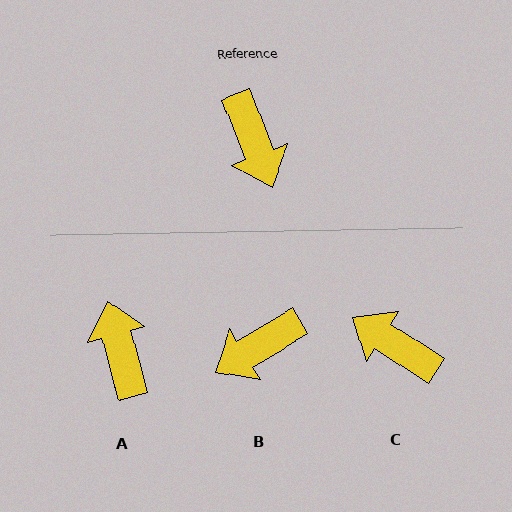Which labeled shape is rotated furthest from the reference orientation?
A, about 174 degrees away.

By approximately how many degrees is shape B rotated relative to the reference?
Approximately 80 degrees clockwise.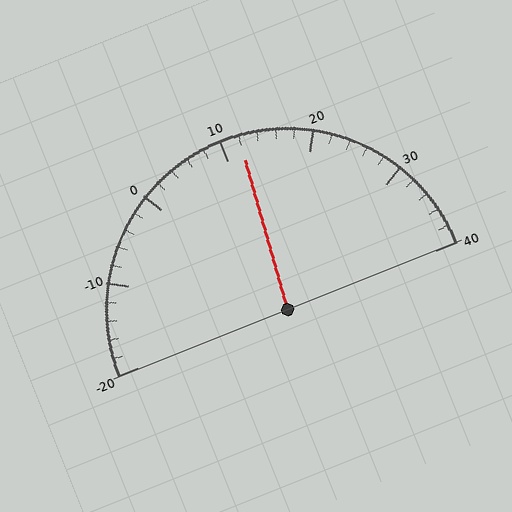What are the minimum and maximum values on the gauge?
The gauge ranges from -20 to 40.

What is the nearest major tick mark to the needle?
The nearest major tick mark is 10.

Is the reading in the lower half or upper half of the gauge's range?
The reading is in the upper half of the range (-20 to 40).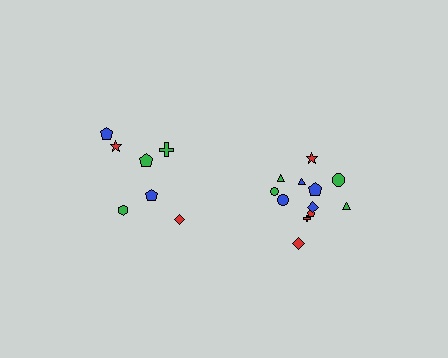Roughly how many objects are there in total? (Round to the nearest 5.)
Roughly 20 objects in total.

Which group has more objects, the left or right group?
The right group.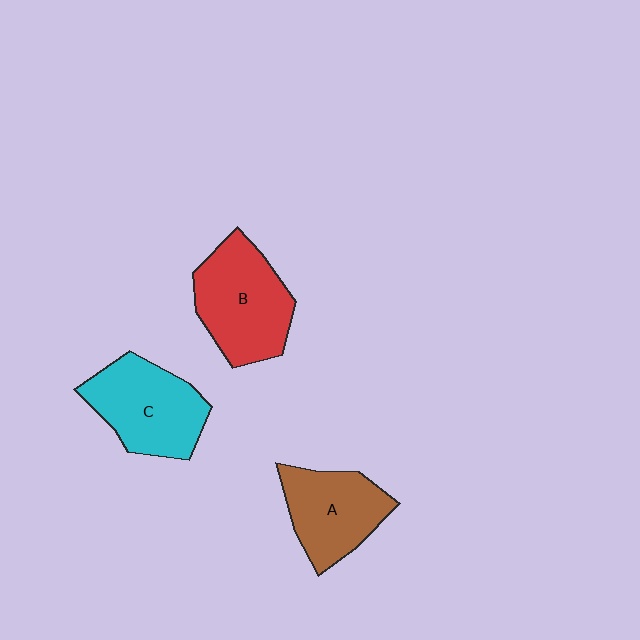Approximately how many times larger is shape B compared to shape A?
Approximately 1.2 times.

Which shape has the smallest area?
Shape A (brown).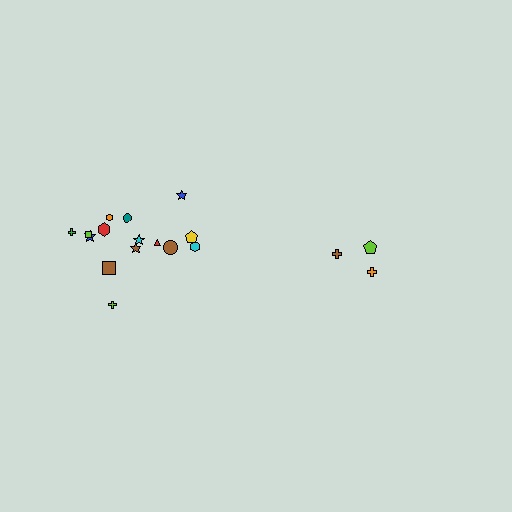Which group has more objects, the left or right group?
The left group.